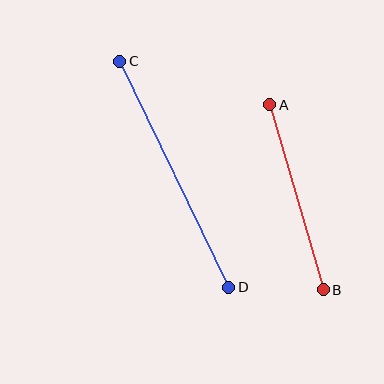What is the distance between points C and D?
The distance is approximately 251 pixels.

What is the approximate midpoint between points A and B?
The midpoint is at approximately (296, 197) pixels.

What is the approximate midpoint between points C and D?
The midpoint is at approximately (174, 174) pixels.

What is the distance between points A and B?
The distance is approximately 192 pixels.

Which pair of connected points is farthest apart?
Points C and D are farthest apart.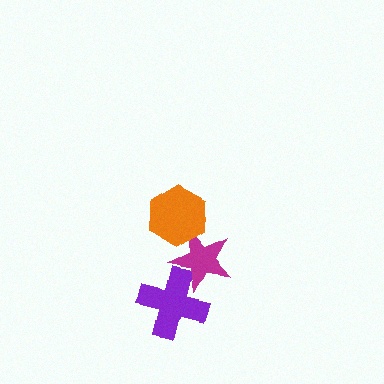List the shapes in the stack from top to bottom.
From top to bottom: the orange hexagon, the magenta star, the purple cross.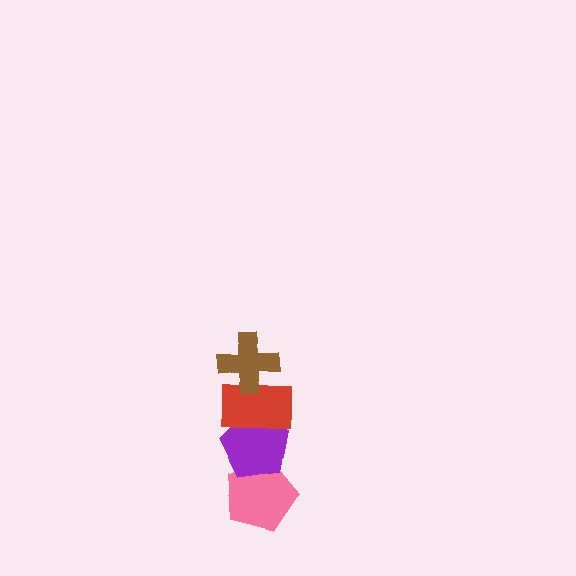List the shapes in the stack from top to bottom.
From top to bottom: the brown cross, the red rectangle, the purple pentagon, the pink pentagon.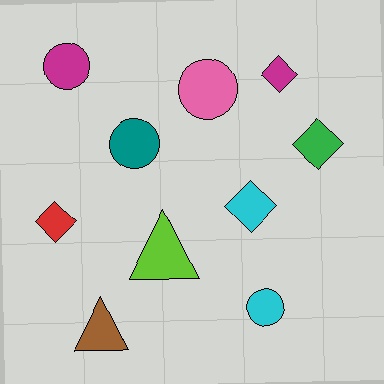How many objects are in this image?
There are 10 objects.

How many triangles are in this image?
There are 2 triangles.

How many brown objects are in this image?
There is 1 brown object.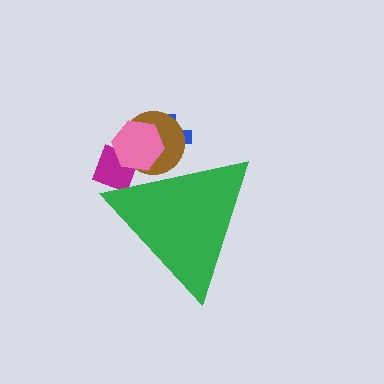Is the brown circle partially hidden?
Yes, the brown circle is partially hidden behind the green triangle.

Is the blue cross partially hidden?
Yes, the blue cross is partially hidden behind the green triangle.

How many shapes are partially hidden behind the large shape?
4 shapes are partially hidden.